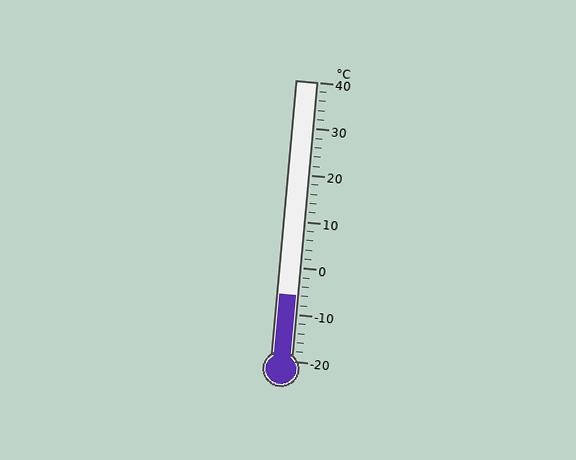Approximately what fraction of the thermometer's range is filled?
The thermometer is filled to approximately 25% of its range.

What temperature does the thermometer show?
The thermometer shows approximately -6°C.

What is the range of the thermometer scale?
The thermometer scale ranges from -20°C to 40°C.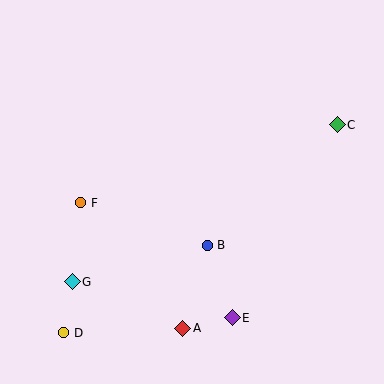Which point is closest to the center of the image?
Point B at (207, 245) is closest to the center.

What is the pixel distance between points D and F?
The distance between D and F is 131 pixels.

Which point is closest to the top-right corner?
Point C is closest to the top-right corner.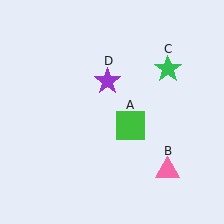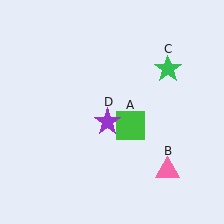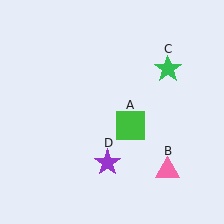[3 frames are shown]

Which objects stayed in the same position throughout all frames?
Green square (object A) and pink triangle (object B) and green star (object C) remained stationary.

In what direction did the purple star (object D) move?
The purple star (object D) moved down.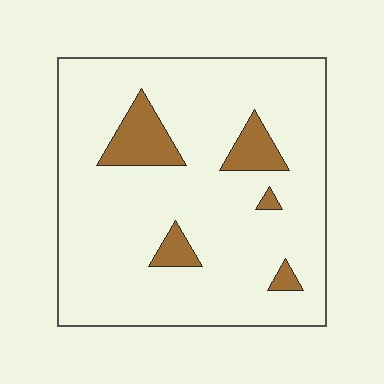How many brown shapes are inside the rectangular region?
5.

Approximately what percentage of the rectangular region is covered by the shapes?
Approximately 10%.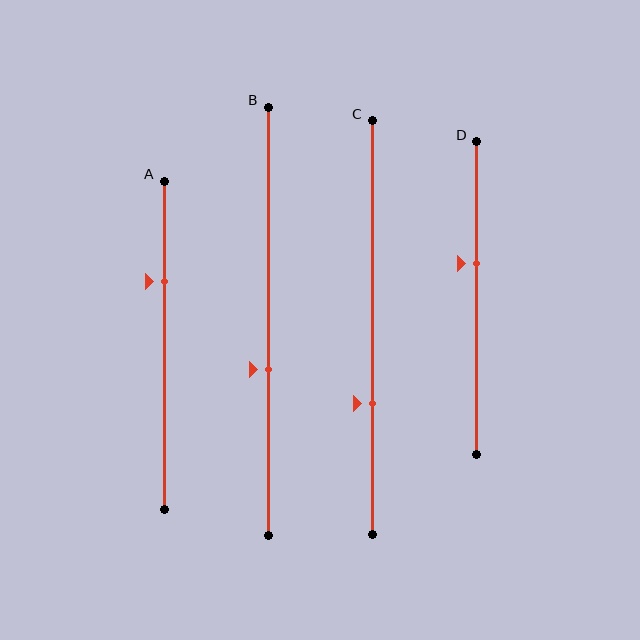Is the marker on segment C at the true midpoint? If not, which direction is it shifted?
No, the marker on segment C is shifted downward by about 18% of the segment length.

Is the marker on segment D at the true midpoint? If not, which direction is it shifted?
No, the marker on segment D is shifted upward by about 11% of the segment length.